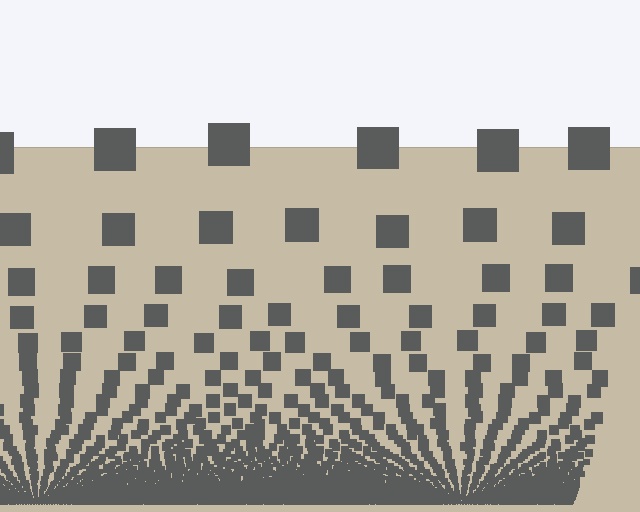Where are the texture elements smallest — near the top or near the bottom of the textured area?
Near the bottom.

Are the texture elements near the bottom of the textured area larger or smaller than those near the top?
Smaller. The gradient is inverted — elements near the bottom are smaller and denser.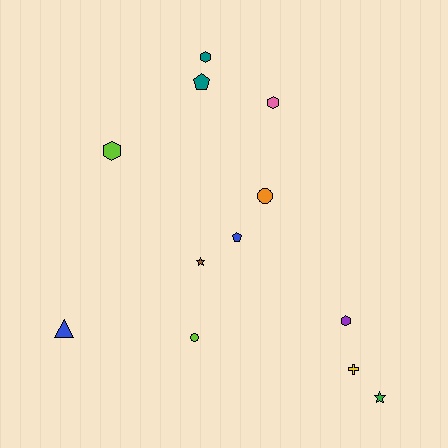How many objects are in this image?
There are 12 objects.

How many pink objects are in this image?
There is 1 pink object.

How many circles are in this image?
There are 2 circles.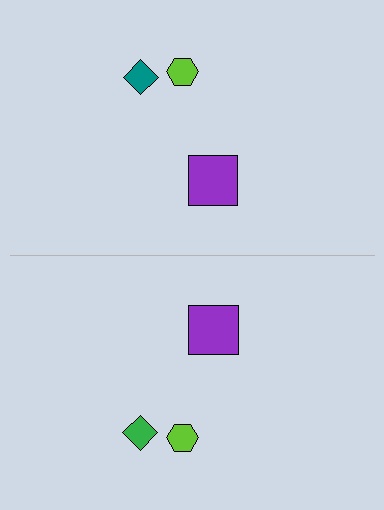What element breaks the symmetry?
The green diamond on the bottom side breaks the symmetry — its mirror counterpart is teal.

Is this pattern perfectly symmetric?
No, the pattern is not perfectly symmetric. The green diamond on the bottom side breaks the symmetry — its mirror counterpart is teal.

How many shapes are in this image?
There are 6 shapes in this image.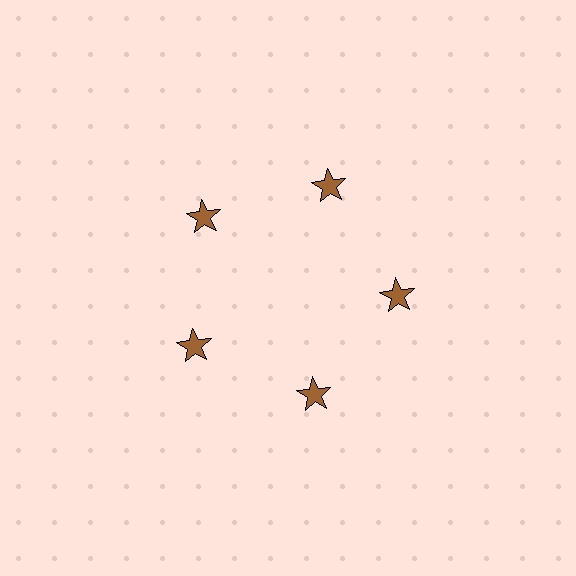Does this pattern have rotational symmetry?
Yes, this pattern has 5-fold rotational symmetry. It looks the same after rotating 72 degrees around the center.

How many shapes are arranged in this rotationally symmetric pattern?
There are 5 shapes, arranged in 5 groups of 1.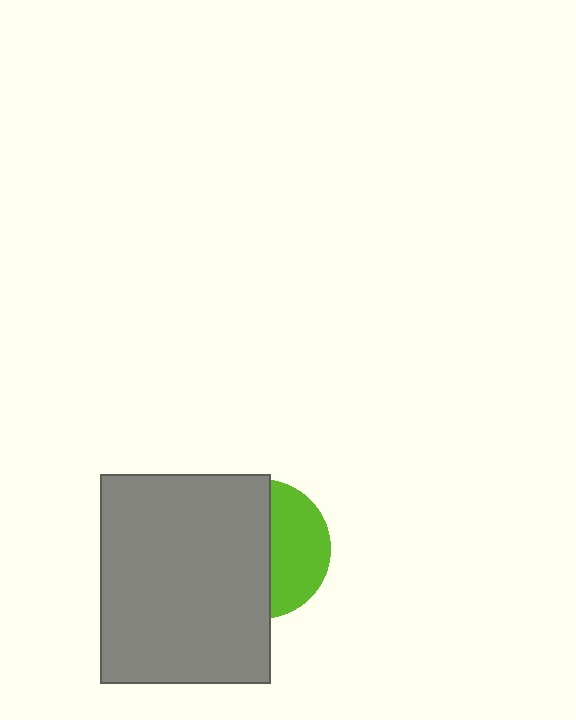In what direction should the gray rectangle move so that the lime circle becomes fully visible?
The gray rectangle should move left. That is the shortest direction to clear the overlap and leave the lime circle fully visible.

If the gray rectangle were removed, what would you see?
You would see the complete lime circle.